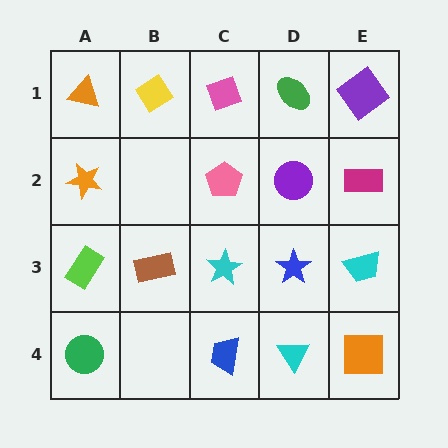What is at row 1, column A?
An orange triangle.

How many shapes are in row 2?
4 shapes.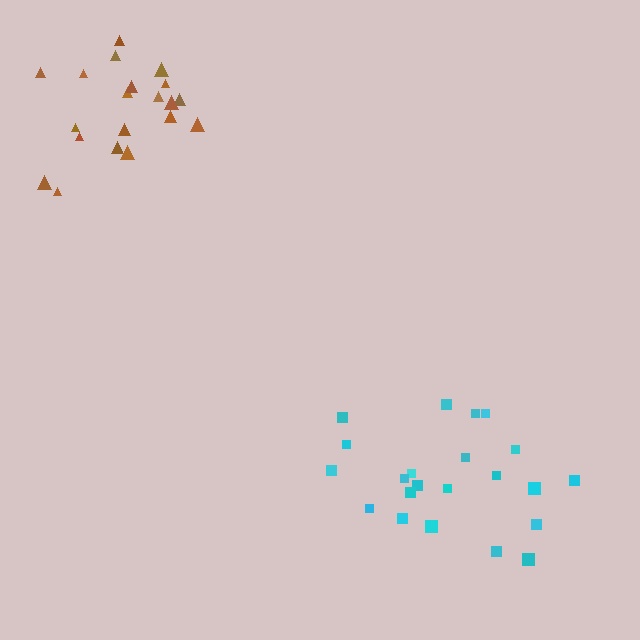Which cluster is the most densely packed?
Brown.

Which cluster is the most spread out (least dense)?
Cyan.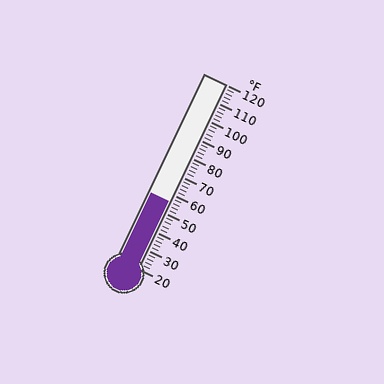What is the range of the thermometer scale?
The thermometer scale ranges from 20°F to 120°F.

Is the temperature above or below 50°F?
The temperature is above 50°F.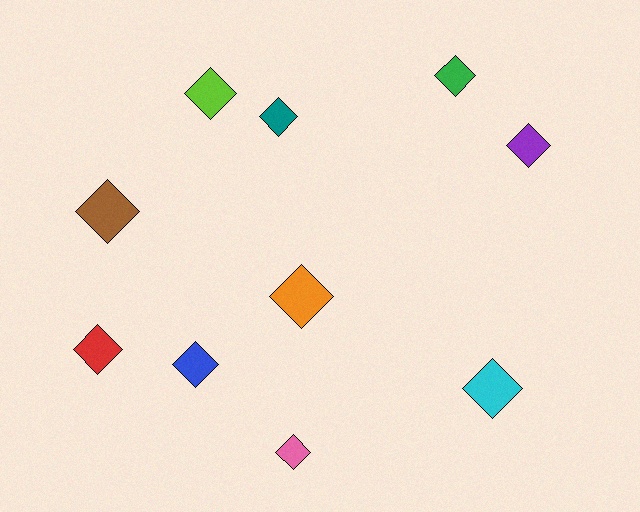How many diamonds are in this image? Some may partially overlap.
There are 10 diamonds.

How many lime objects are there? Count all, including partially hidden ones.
There is 1 lime object.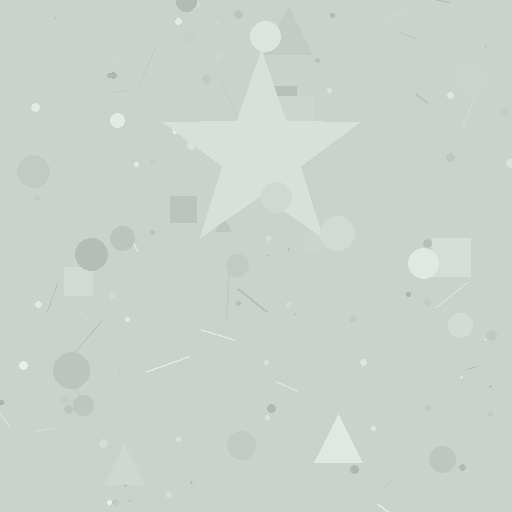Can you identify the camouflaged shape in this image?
The camouflaged shape is a star.